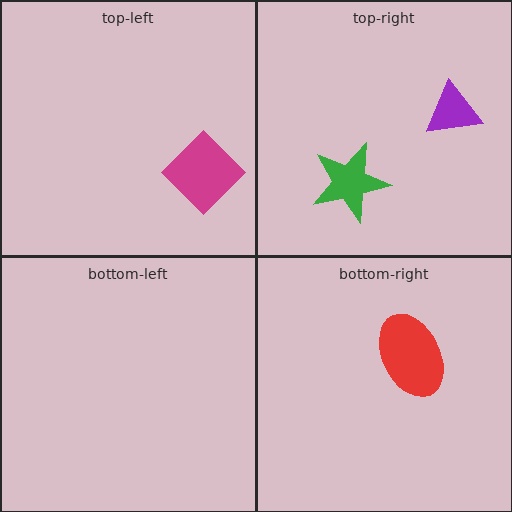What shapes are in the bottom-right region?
The red ellipse.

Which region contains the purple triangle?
The top-right region.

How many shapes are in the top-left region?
1.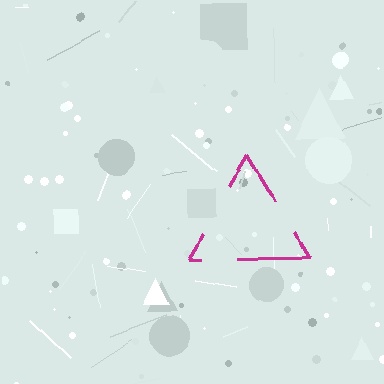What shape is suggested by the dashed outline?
The dashed outline suggests a triangle.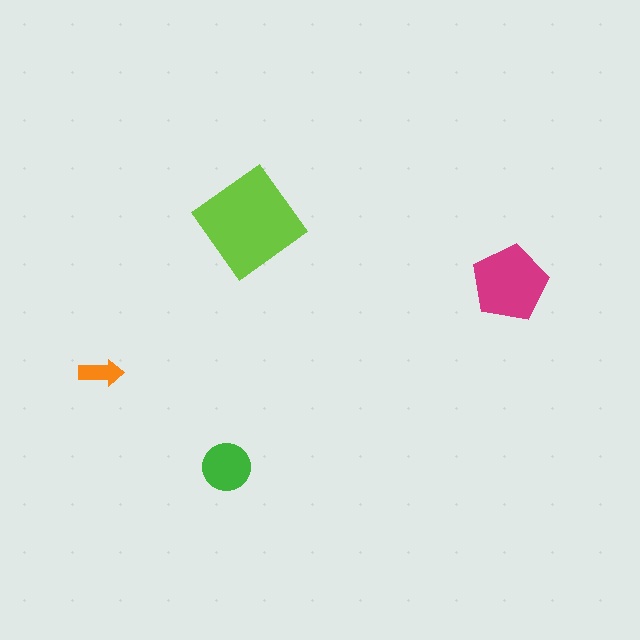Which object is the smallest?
The orange arrow.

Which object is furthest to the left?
The orange arrow is leftmost.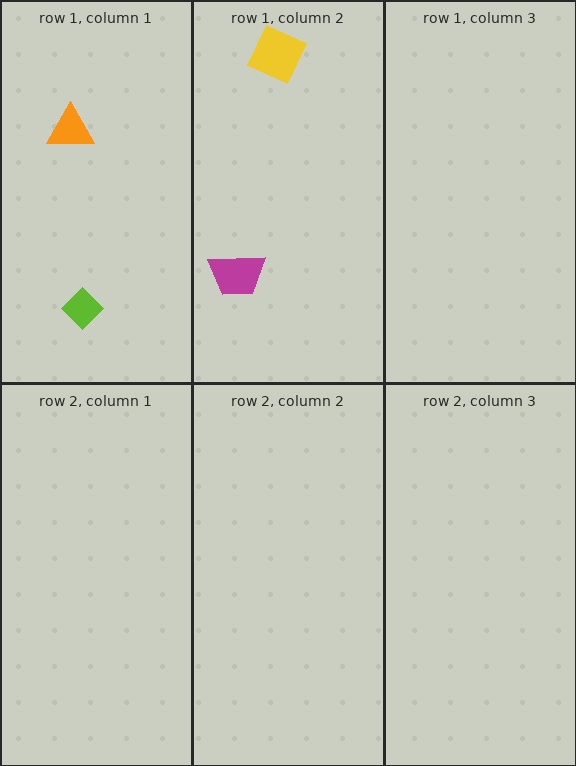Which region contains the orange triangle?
The row 1, column 1 region.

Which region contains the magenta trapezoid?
The row 1, column 2 region.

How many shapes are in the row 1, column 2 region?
2.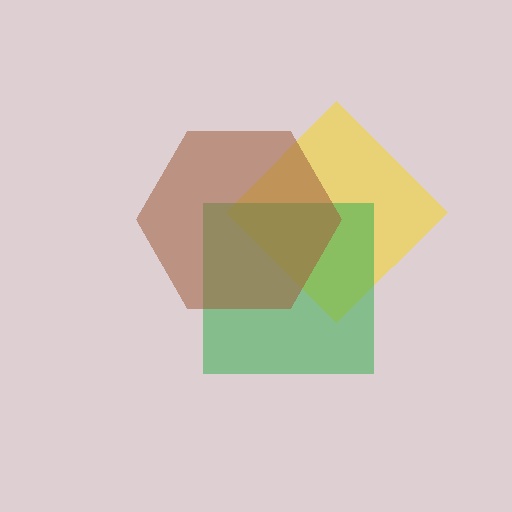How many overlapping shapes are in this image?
There are 3 overlapping shapes in the image.